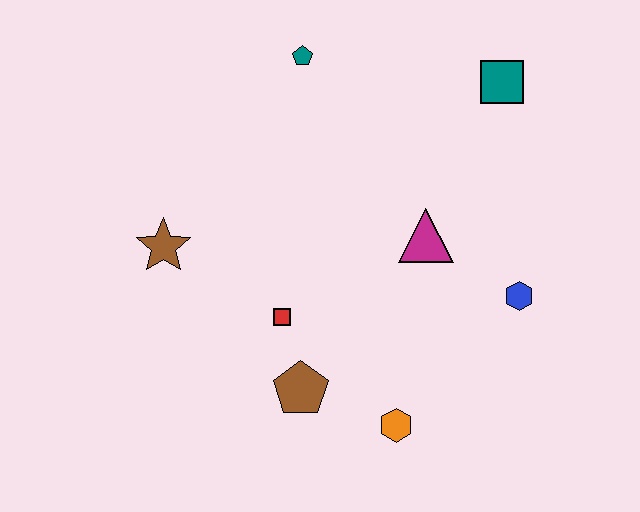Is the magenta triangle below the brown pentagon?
No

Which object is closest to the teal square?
The magenta triangle is closest to the teal square.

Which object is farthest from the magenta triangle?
The brown star is farthest from the magenta triangle.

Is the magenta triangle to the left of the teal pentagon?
No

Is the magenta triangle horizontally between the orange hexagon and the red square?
No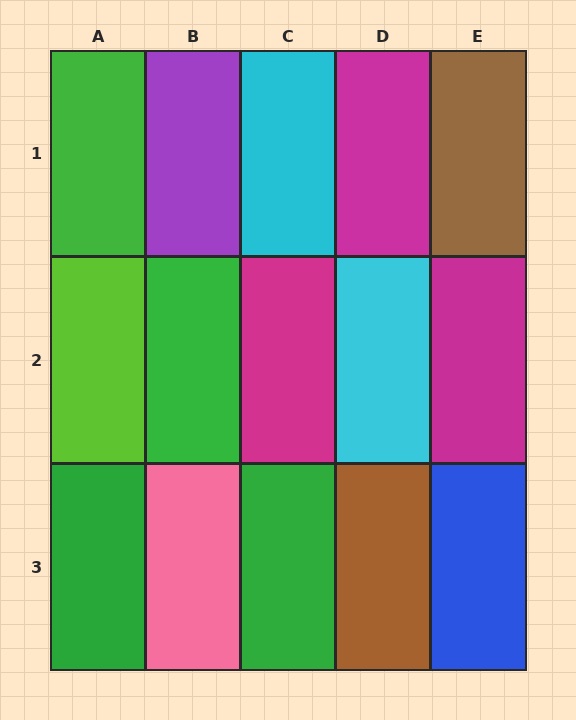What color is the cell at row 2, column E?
Magenta.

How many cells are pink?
1 cell is pink.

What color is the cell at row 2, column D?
Cyan.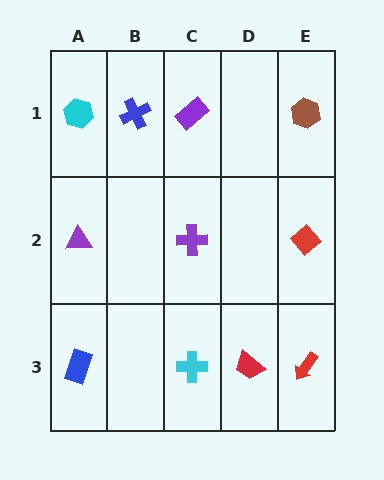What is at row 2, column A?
A purple triangle.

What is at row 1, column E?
A brown hexagon.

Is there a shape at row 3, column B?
No, that cell is empty.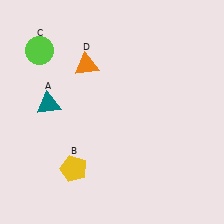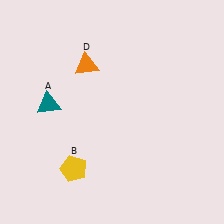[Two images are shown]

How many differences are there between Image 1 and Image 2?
There is 1 difference between the two images.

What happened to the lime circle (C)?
The lime circle (C) was removed in Image 2. It was in the top-left area of Image 1.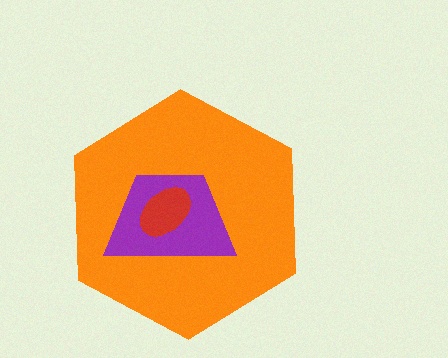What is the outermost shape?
The orange hexagon.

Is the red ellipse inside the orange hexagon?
Yes.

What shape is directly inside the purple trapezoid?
The red ellipse.